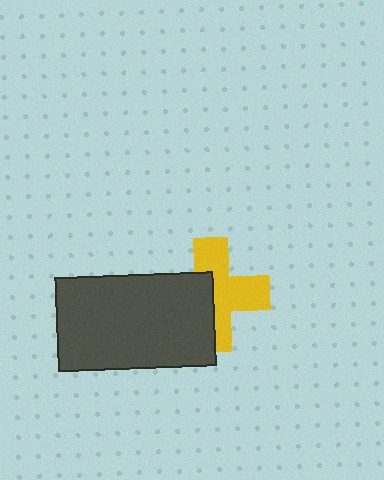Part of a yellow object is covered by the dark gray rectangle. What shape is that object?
It is a cross.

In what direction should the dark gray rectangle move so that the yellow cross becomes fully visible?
The dark gray rectangle should move left. That is the shortest direction to clear the overlap and leave the yellow cross fully visible.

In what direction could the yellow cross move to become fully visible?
The yellow cross could move right. That would shift it out from behind the dark gray rectangle entirely.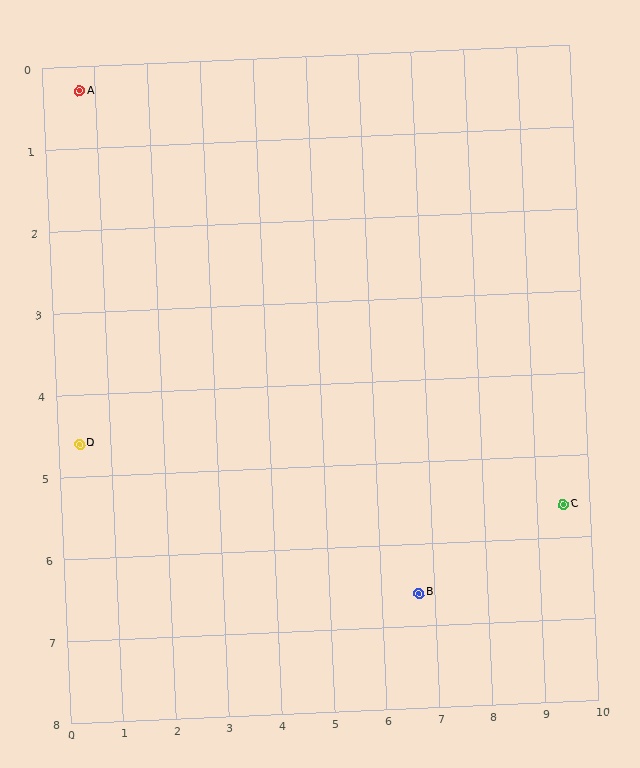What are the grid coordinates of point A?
Point A is at approximately (0.7, 0.3).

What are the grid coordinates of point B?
Point B is at approximately (6.7, 6.6).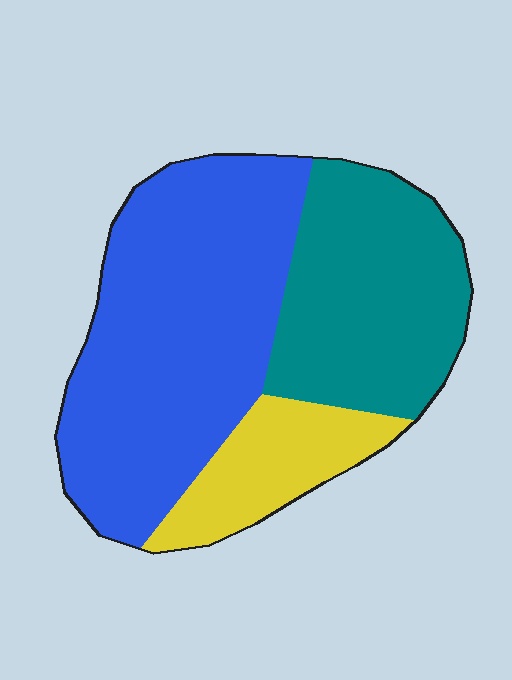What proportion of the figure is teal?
Teal covers 33% of the figure.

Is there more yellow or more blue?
Blue.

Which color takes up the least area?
Yellow, at roughly 15%.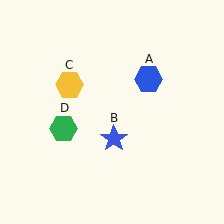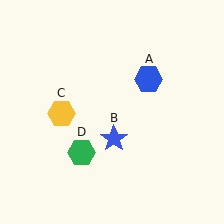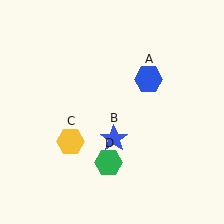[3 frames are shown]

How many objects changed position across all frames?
2 objects changed position: yellow hexagon (object C), green hexagon (object D).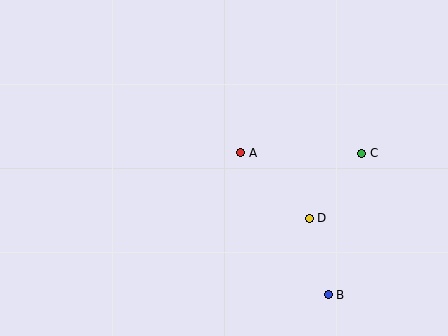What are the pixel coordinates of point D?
Point D is at (309, 218).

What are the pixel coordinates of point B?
Point B is at (328, 295).